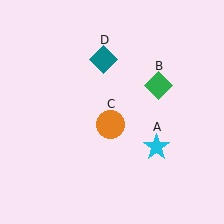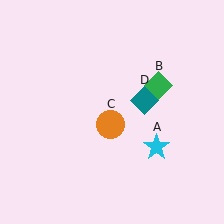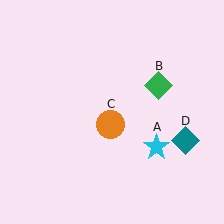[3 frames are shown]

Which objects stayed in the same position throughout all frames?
Cyan star (object A) and green diamond (object B) and orange circle (object C) remained stationary.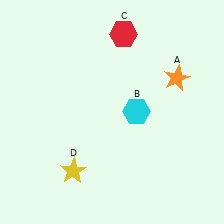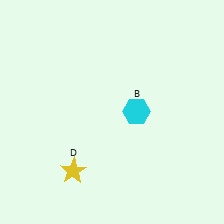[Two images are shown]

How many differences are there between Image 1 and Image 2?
There are 2 differences between the two images.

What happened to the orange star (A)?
The orange star (A) was removed in Image 2. It was in the top-right area of Image 1.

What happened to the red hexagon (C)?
The red hexagon (C) was removed in Image 2. It was in the top-right area of Image 1.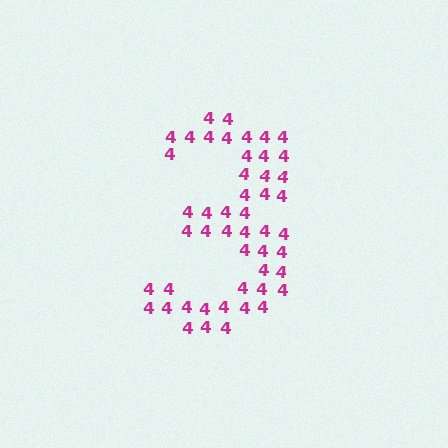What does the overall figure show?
The overall figure shows the digit 3.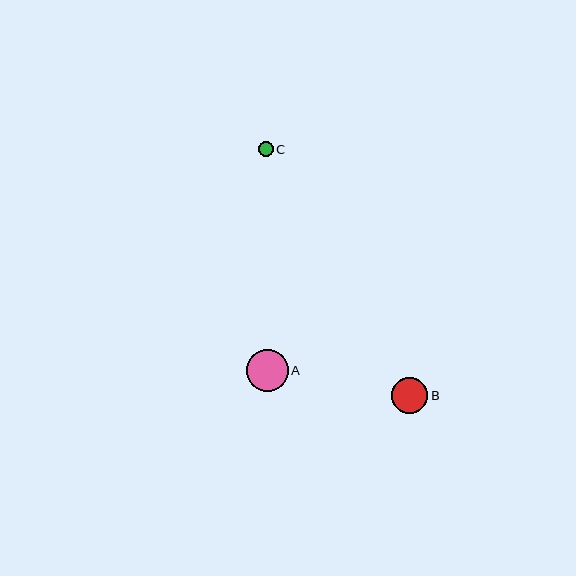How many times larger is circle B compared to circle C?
Circle B is approximately 2.4 times the size of circle C.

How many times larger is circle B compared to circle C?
Circle B is approximately 2.4 times the size of circle C.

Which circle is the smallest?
Circle C is the smallest with a size of approximately 15 pixels.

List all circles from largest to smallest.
From largest to smallest: A, B, C.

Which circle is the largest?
Circle A is the largest with a size of approximately 42 pixels.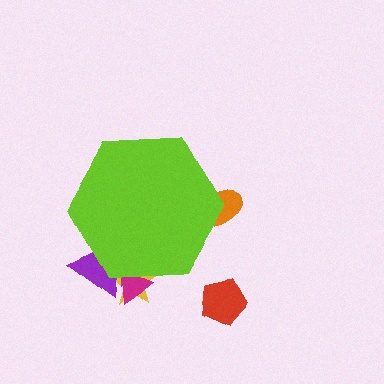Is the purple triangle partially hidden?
Yes, the purple triangle is partially hidden behind the lime hexagon.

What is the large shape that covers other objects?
A lime hexagon.